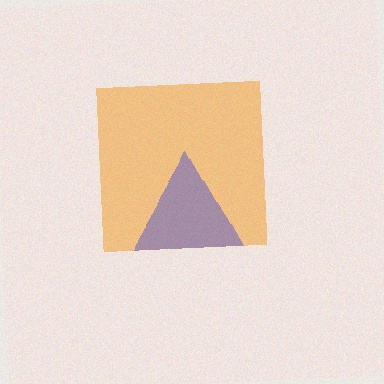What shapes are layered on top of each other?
The layered shapes are: an orange square, a blue triangle.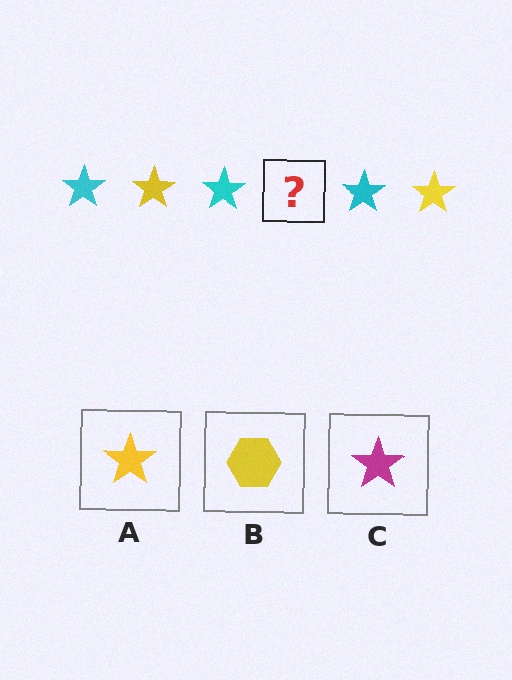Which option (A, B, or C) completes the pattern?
A.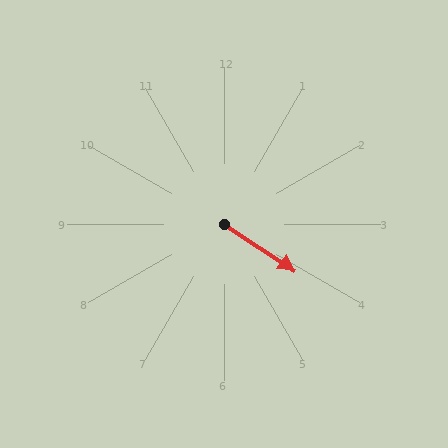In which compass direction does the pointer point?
Southeast.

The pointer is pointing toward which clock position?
Roughly 4 o'clock.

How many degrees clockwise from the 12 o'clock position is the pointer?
Approximately 123 degrees.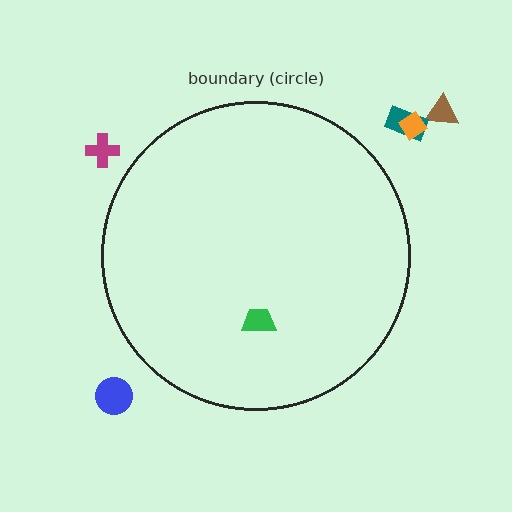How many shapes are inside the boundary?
1 inside, 5 outside.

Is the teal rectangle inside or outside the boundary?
Outside.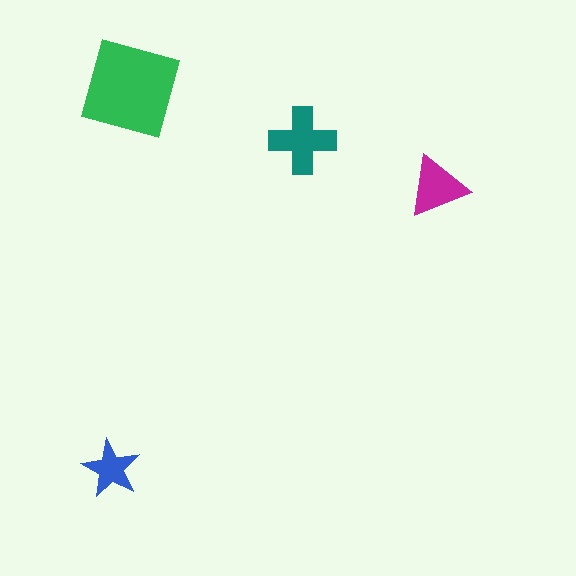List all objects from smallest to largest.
The blue star, the magenta triangle, the teal cross, the green diamond.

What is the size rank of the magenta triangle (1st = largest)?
3rd.